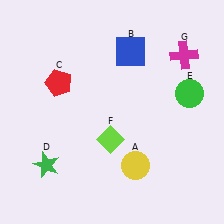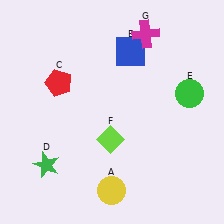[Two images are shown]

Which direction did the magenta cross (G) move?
The magenta cross (G) moved left.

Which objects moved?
The objects that moved are: the yellow circle (A), the magenta cross (G).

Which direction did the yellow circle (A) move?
The yellow circle (A) moved down.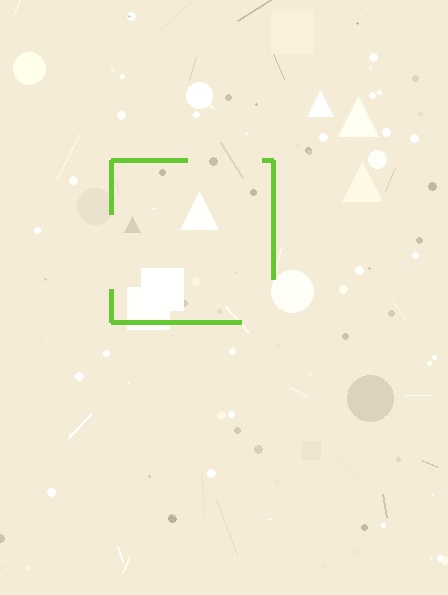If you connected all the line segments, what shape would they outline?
They would outline a square.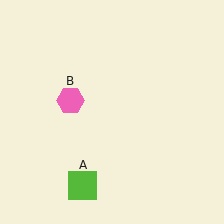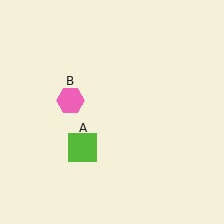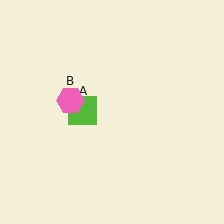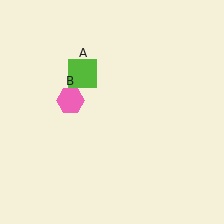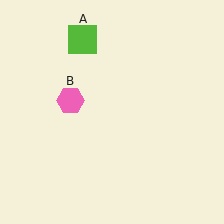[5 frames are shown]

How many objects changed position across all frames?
1 object changed position: lime square (object A).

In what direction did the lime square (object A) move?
The lime square (object A) moved up.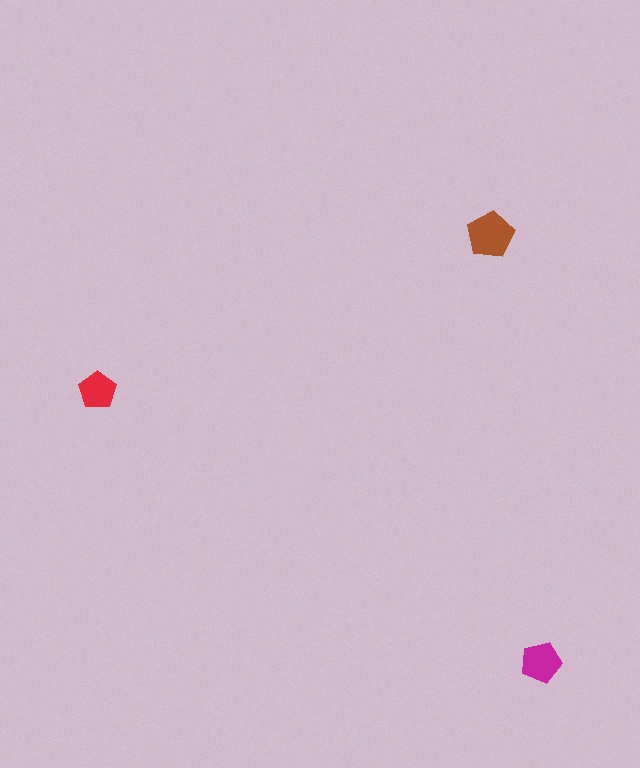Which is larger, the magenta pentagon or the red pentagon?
The magenta one.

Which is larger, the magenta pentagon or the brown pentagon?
The brown one.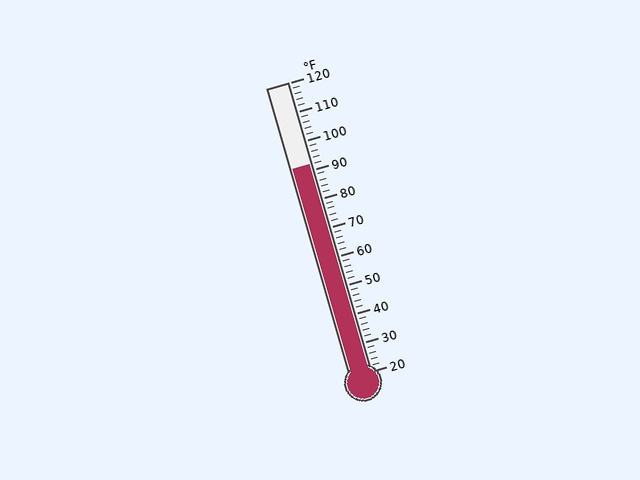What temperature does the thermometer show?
The thermometer shows approximately 92°F.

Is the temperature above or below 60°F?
The temperature is above 60°F.